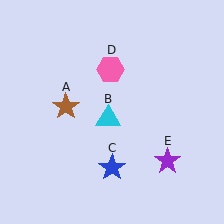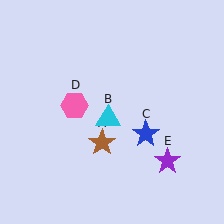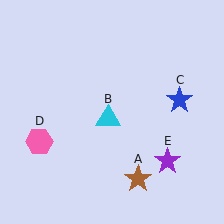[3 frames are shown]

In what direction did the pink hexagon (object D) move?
The pink hexagon (object D) moved down and to the left.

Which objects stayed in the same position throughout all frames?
Cyan triangle (object B) and purple star (object E) remained stationary.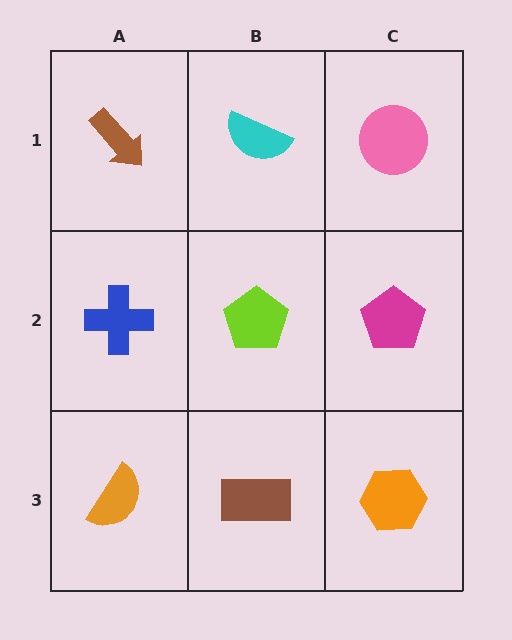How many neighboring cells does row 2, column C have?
3.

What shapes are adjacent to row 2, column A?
A brown arrow (row 1, column A), an orange semicircle (row 3, column A), a lime pentagon (row 2, column B).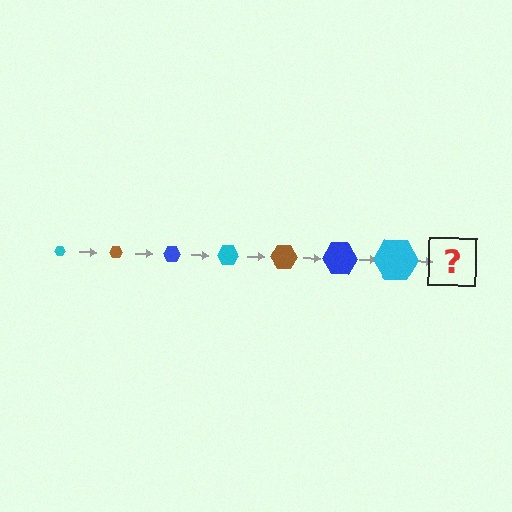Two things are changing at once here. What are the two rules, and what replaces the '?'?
The two rules are that the hexagon grows larger each step and the color cycles through cyan, brown, and blue. The '?' should be a brown hexagon, larger than the previous one.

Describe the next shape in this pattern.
It should be a brown hexagon, larger than the previous one.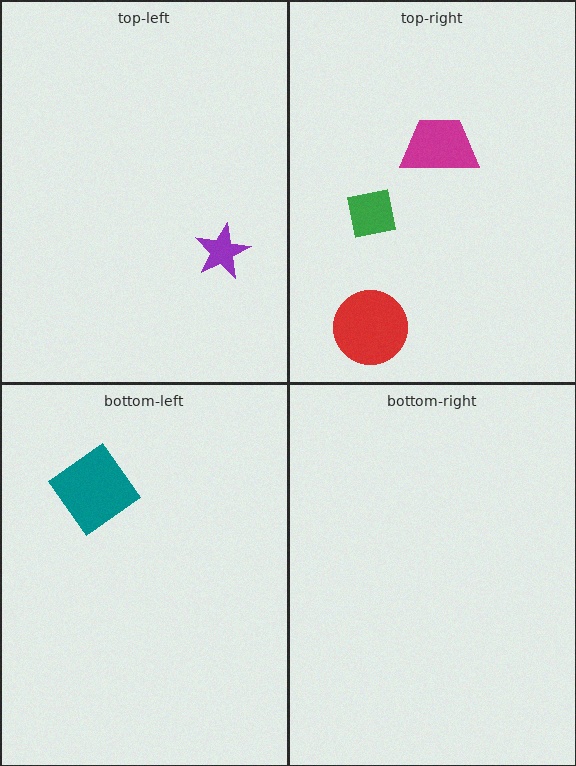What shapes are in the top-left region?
The purple star.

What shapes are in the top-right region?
The red circle, the green square, the magenta trapezoid.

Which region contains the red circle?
The top-right region.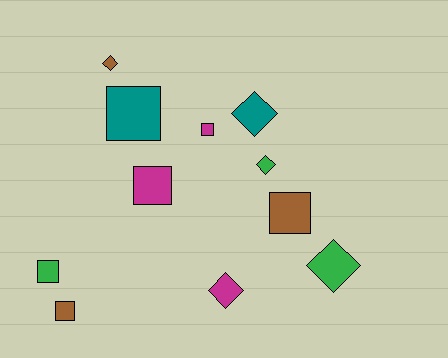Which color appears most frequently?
Brown, with 3 objects.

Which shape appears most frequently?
Square, with 6 objects.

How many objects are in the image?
There are 11 objects.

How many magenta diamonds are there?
There is 1 magenta diamond.